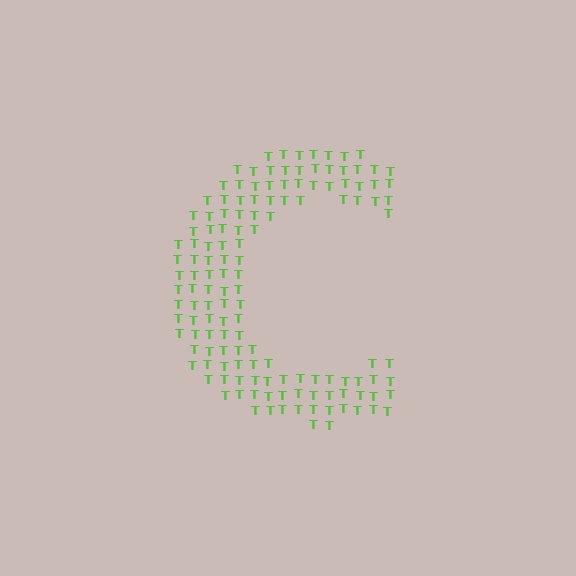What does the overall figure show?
The overall figure shows the letter C.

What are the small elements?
The small elements are letter T's.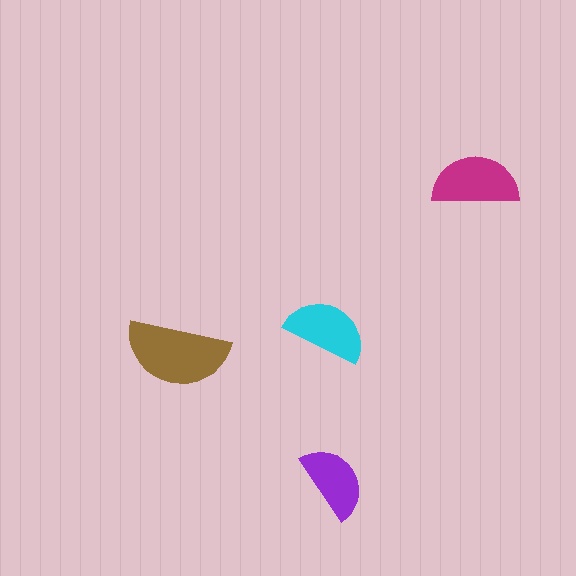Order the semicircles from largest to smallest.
the brown one, the magenta one, the cyan one, the purple one.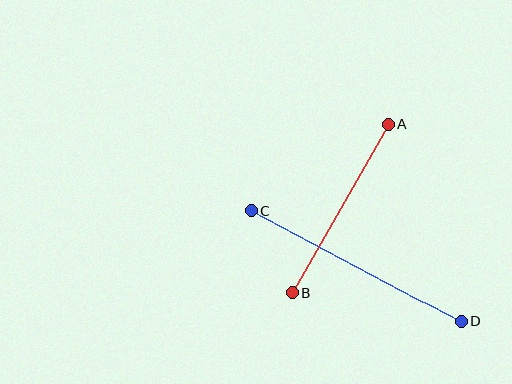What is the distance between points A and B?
The distance is approximately 193 pixels.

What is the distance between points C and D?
The distance is approximately 237 pixels.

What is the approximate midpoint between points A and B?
The midpoint is at approximately (340, 208) pixels.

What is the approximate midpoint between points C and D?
The midpoint is at approximately (356, 266) pixels.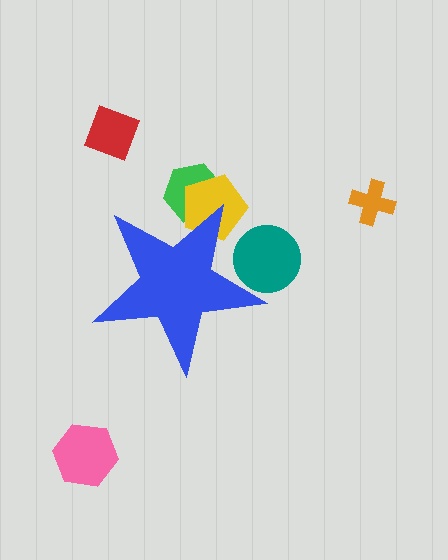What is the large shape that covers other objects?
A blue star.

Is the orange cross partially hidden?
No, the orange cross is fully visible.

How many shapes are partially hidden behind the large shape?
3 shapes are partially hidden.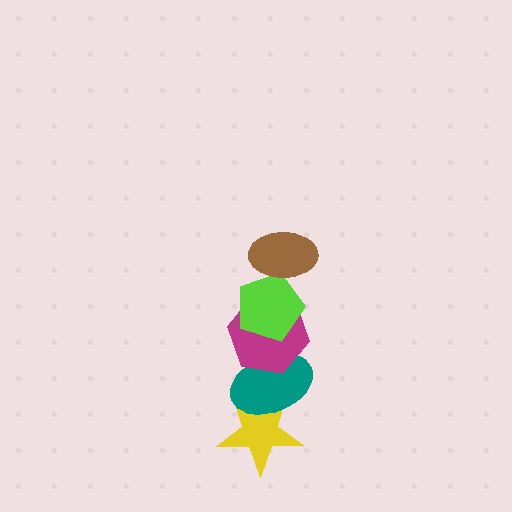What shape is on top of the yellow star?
The teal ellipse is on top of the yellow star.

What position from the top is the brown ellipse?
The brown ellipse is 1st from the top.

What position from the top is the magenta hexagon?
The magenta hexagon is 3rd from the top.